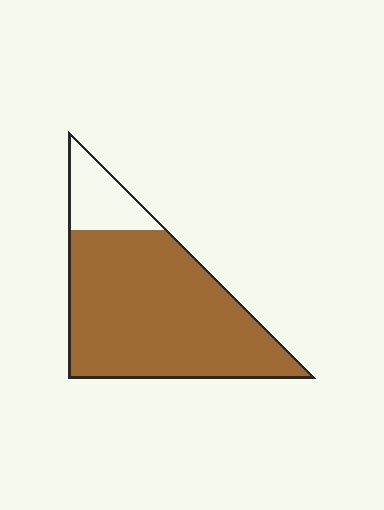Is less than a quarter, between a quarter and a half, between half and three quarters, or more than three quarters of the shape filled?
More than three quarters.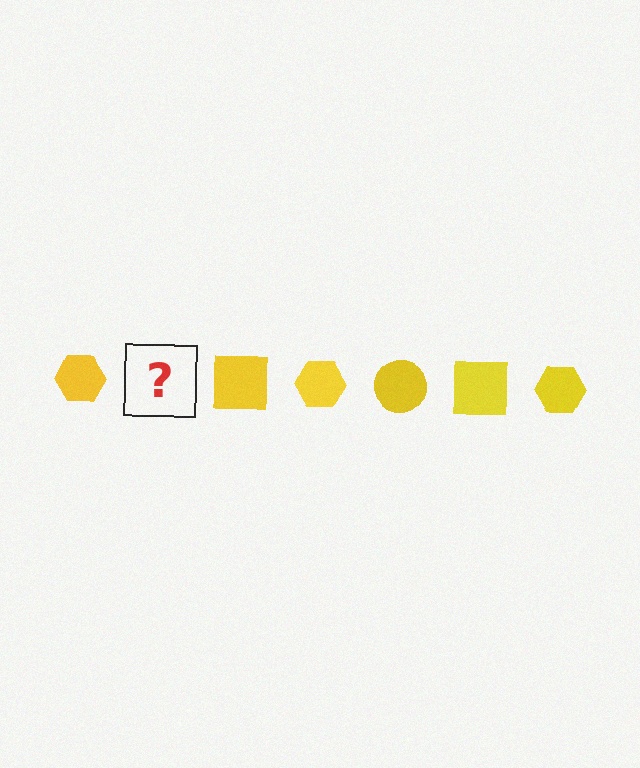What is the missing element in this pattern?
The missing element is a yellow circle.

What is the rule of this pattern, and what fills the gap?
The rule is that the pattern cycles through hexagon, circle, square shapes in yellow. The gap should be filled with a yellow circle.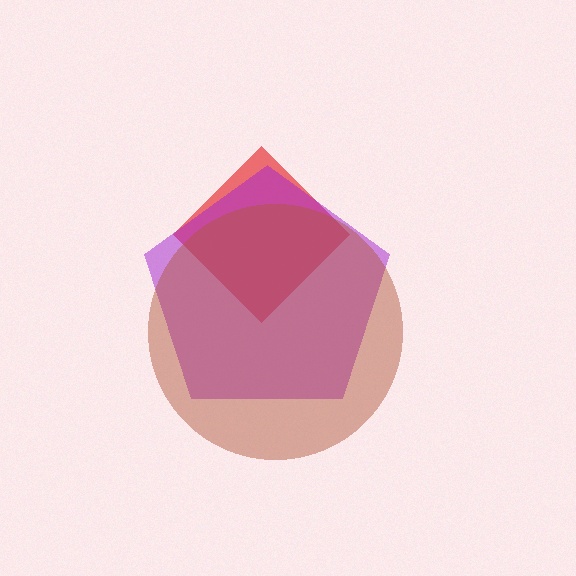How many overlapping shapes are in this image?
There are 3 overlapping shapes in the image.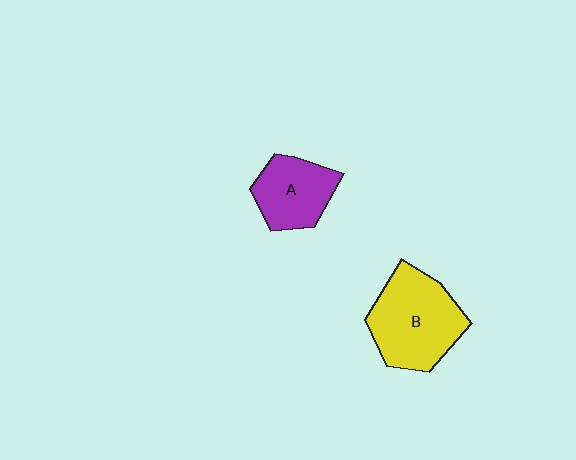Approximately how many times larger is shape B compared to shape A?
Approximately 1.5 times.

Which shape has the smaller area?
Shape A (purple).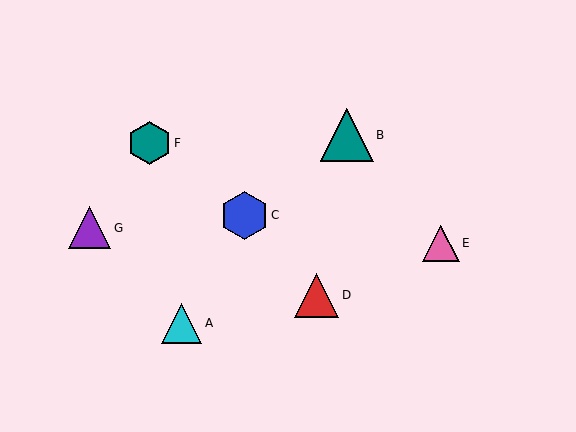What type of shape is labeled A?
Shape A is a cyan triangle.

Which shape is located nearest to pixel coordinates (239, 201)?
The blue hexagon (labeled C) at (244, 215) is nearest to that location.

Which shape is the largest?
The teal triangle (labeled B) is the largest.